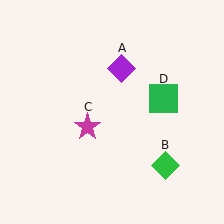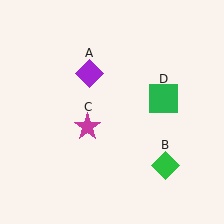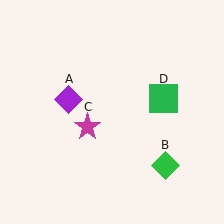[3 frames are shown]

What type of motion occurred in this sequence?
The purple diamond (object A) rotated counterclockwise around the center of the scene.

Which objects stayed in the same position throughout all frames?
Green diamond (object B) and magenta star (object C) and green square (object D) remained stationary.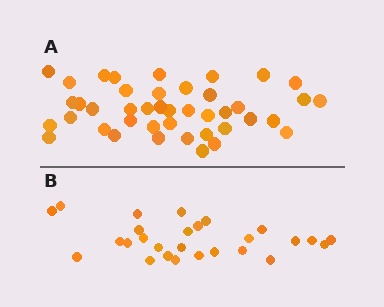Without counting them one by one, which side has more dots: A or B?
Region A (the top region) has more dots.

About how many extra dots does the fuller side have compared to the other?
Region A has approximately 15 more dots than region B.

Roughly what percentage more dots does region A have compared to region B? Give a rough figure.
About 55% more.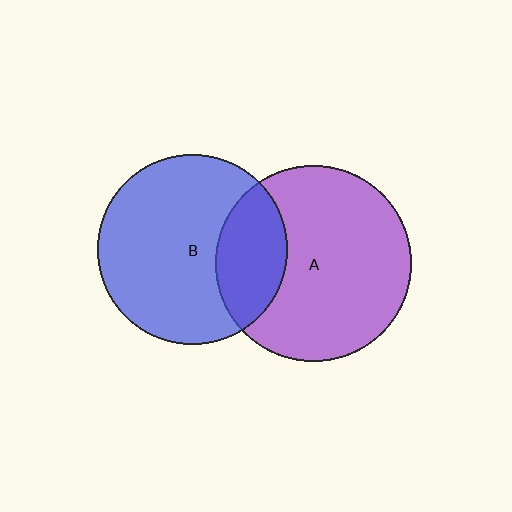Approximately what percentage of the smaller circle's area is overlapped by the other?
Approximately 25%.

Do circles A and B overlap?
Yes.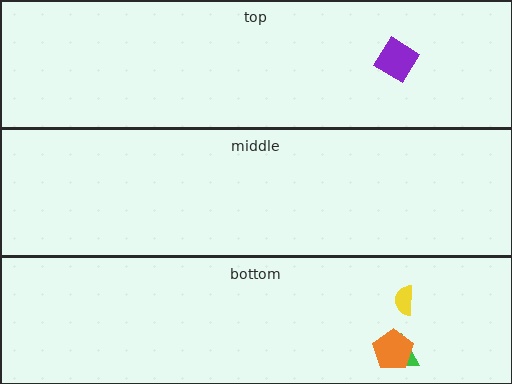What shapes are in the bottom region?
The green triangle, the yellow semicircle, the orange pentagon.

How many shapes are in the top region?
1.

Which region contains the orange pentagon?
The bottom region.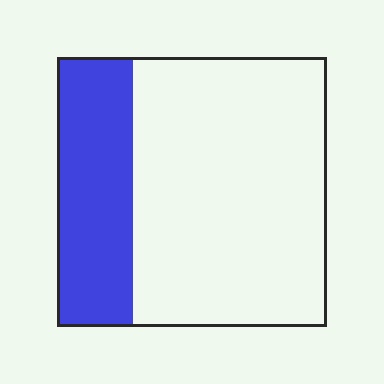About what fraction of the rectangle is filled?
About one quarter (1/4).